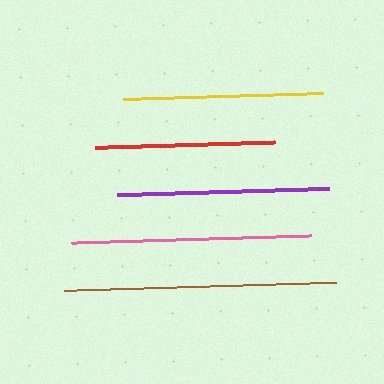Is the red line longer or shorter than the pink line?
The pink line is longer than the red line.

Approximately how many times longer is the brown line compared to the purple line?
The brown line is approximately 1.3 times the length of the purple line.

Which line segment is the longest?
The brown line is the longest at approximately 272 pixels.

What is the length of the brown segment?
The brown segment is approximately 272 pixels long.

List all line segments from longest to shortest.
From longest to shortest: brown, pink, purple, yellow, red.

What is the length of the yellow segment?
The yellow segment is approximately 200 pixels long.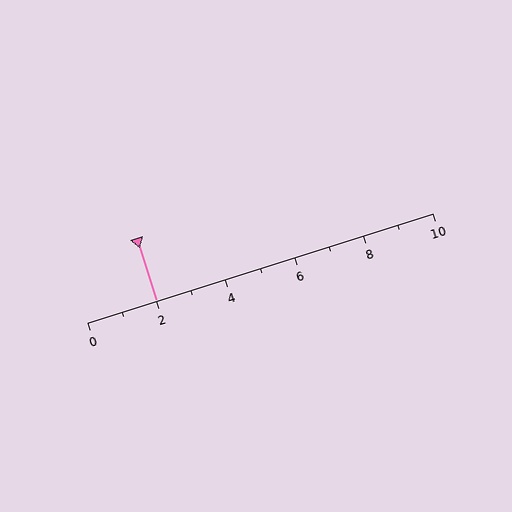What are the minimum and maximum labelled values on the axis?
The axis runs from 0 to 10.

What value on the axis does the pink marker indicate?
The marker indicates approximately 2.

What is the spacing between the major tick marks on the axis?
The major ticks are spaced 2 apart.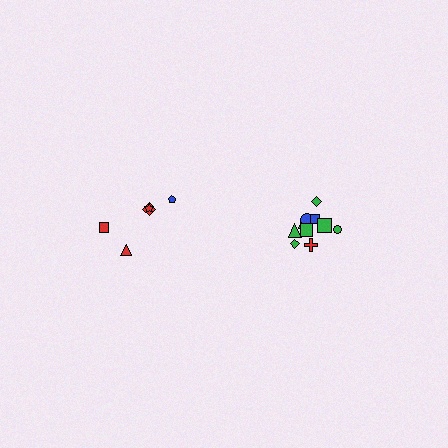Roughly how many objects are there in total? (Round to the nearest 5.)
Roughly 15 objects in total.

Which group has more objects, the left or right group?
The right group.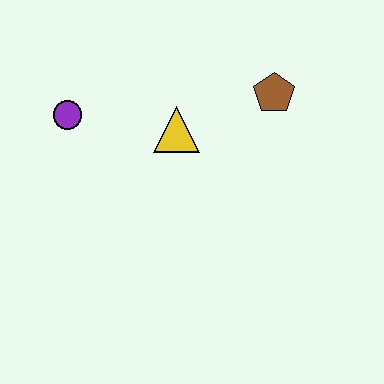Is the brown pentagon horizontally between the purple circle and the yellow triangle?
No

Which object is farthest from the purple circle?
The brown pentagon is farthest from the purple circle.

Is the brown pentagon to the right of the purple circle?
Yes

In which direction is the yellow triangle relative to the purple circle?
The yellow triangle is to the right of the purple circle.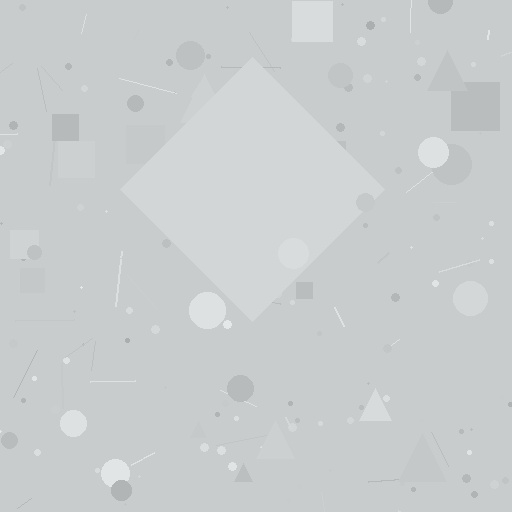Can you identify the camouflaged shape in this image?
The camouflaged shape is a diamond.